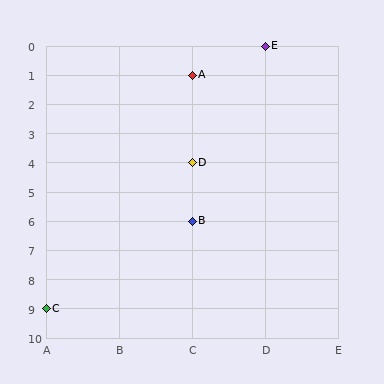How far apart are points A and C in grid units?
Points A and C are 2 columns and 8 rows apart (about 8.2 grid units diagonally).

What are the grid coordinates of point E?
Point E is at grid coordinates (D, 0).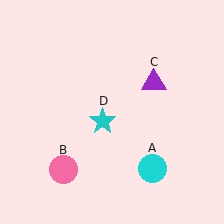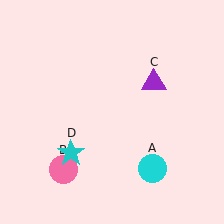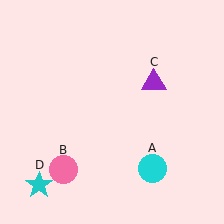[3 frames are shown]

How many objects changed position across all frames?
1 object changed position: cyan star (object D).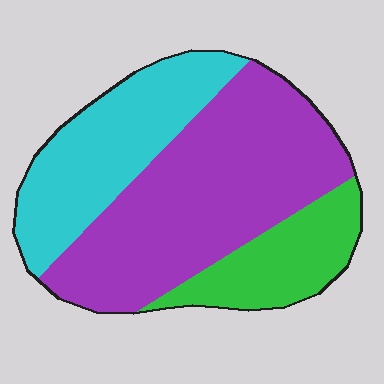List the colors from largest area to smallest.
From largest to smallest: purple, cyan, green.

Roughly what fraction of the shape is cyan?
Cyan covers roughly 30% of the shape.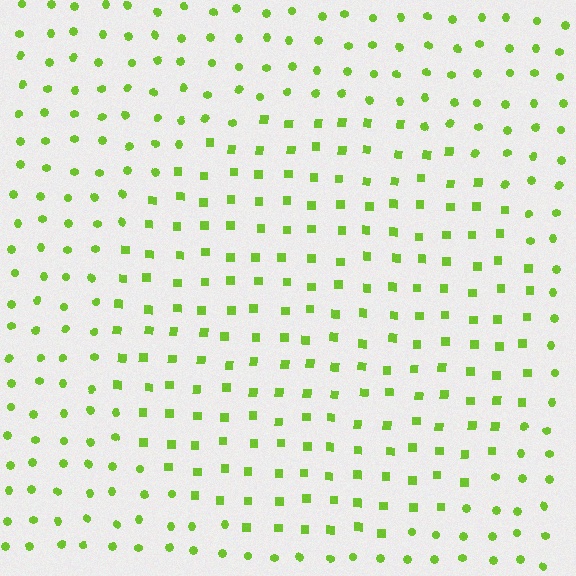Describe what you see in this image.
The image is filled with small lime elements arranged in a uniform grid. A circle-shaped region contains squares, while the surrounding area contains circles. The boundary is defined purely by the change in element shape.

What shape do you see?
I see a circle.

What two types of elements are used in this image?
The image uses squares inside the circle region and circles outside it.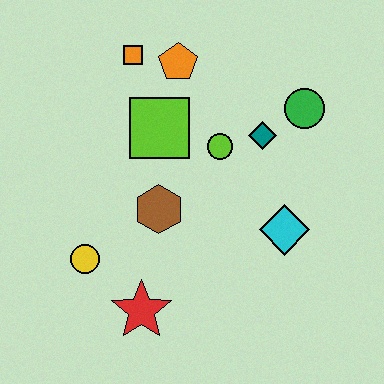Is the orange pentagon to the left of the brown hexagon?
No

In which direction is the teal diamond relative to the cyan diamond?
The teal diamond is above the cyan diamond.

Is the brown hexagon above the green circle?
No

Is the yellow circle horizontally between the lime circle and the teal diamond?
No